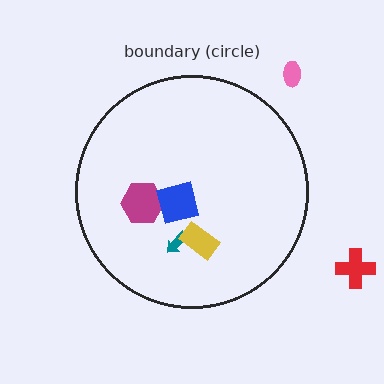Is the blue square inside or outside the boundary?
Inside.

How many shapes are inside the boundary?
4 inside, 2 outside.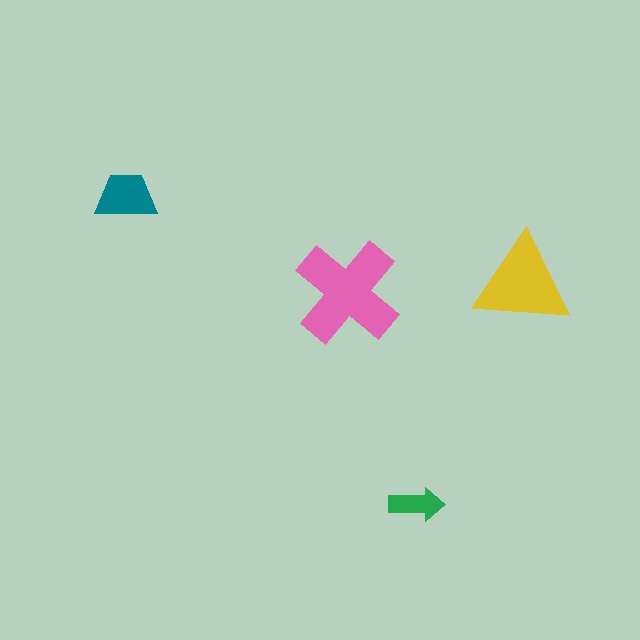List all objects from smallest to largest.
The green arrow, the teal trapezoid, the yellow triangle, the pink cross.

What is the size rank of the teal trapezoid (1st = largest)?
3rd.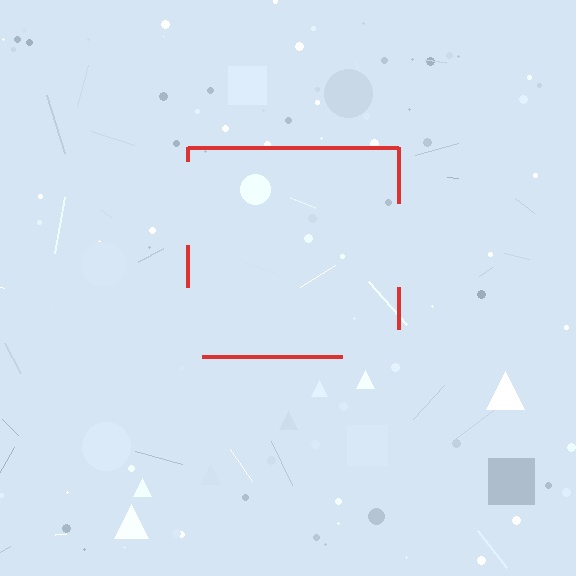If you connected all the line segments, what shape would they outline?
They would outline a square.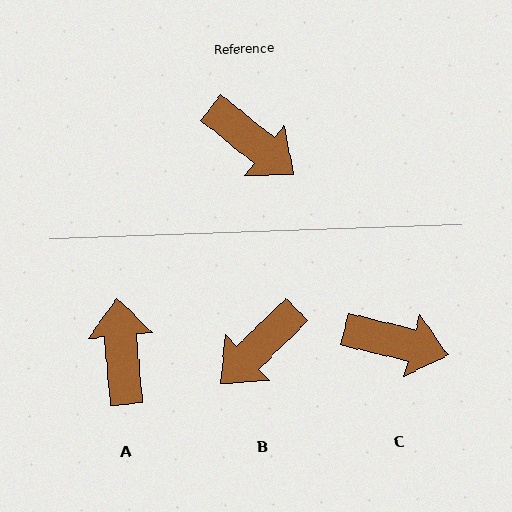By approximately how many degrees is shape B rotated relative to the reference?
Approximately 97 degrees clockwise.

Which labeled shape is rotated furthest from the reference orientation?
A, about 134 degrees away.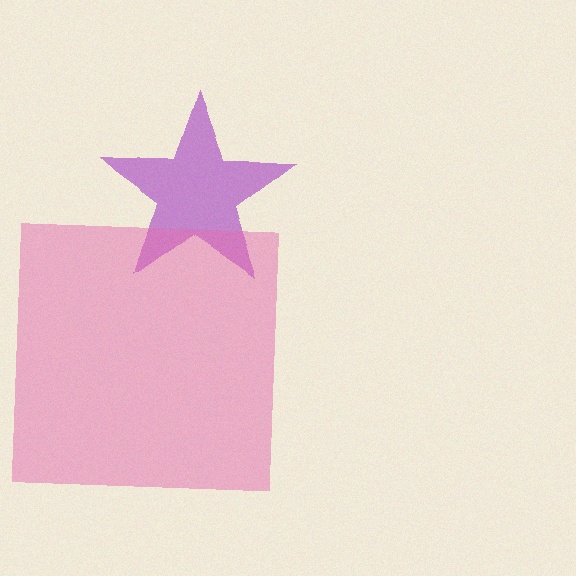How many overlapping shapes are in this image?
There are 2 overlapping shapes in the image.